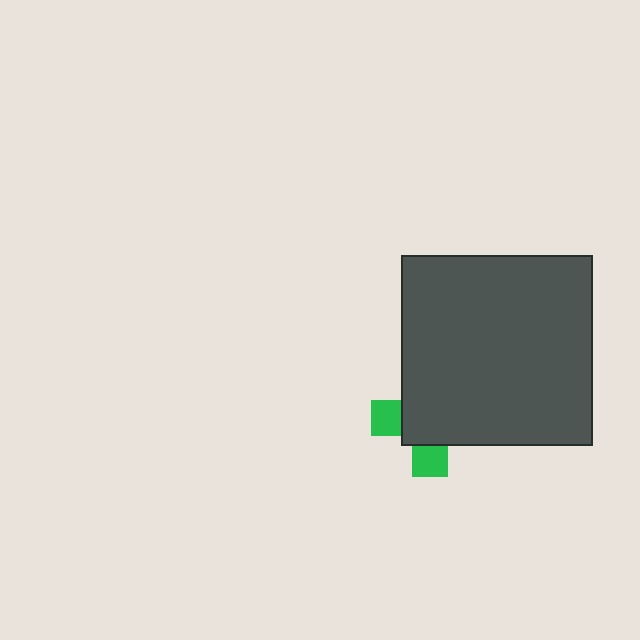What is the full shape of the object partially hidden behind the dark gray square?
The partially hidden object is a green cross.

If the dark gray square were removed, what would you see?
You would see the complete green cross.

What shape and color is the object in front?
The object in front is a dark gray square.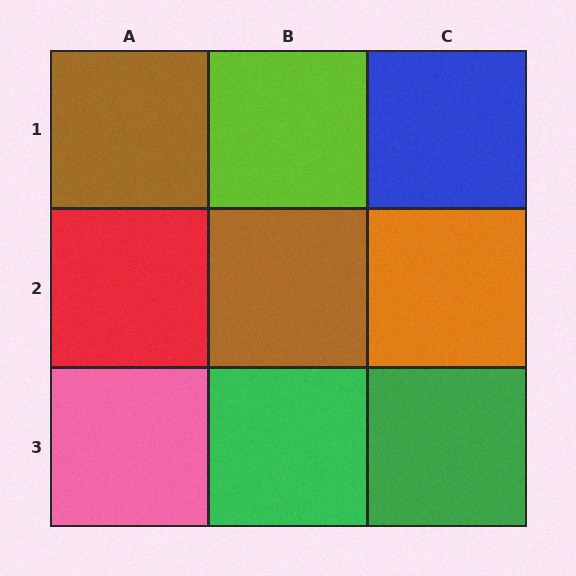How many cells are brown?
2 cells are brown.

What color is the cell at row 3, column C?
Green.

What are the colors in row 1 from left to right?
Brown, lime, blue.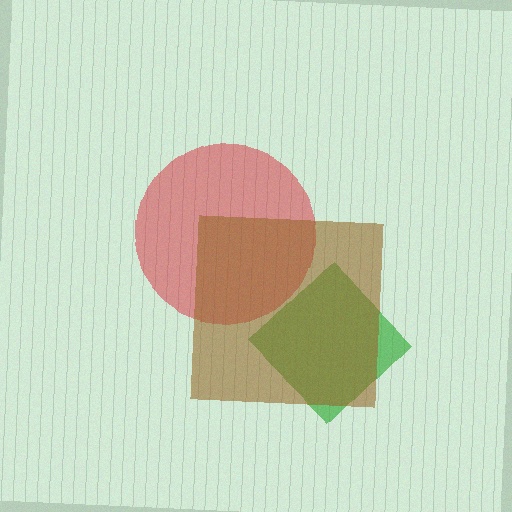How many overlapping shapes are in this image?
There are 3 overlapping shapes in the image.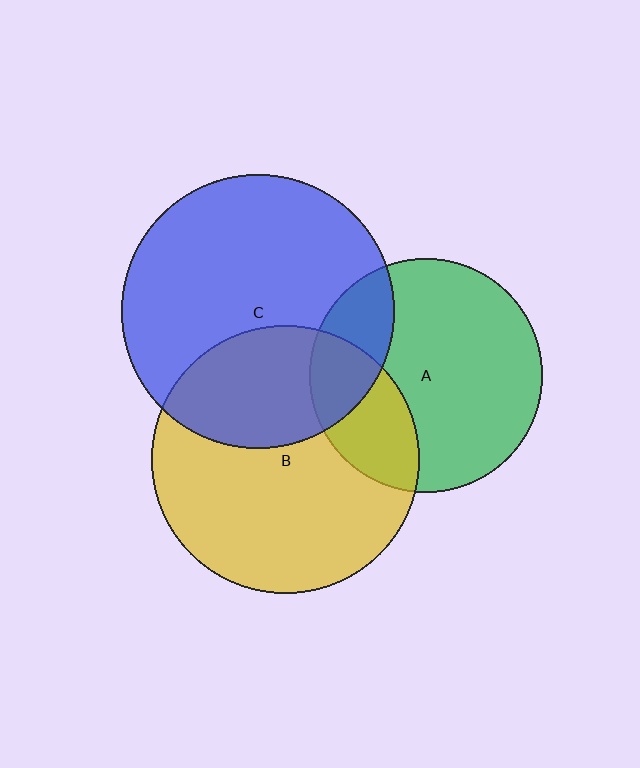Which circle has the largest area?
Circle C (blue).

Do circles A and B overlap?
Yes.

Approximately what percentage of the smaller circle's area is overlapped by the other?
Approximately 25%.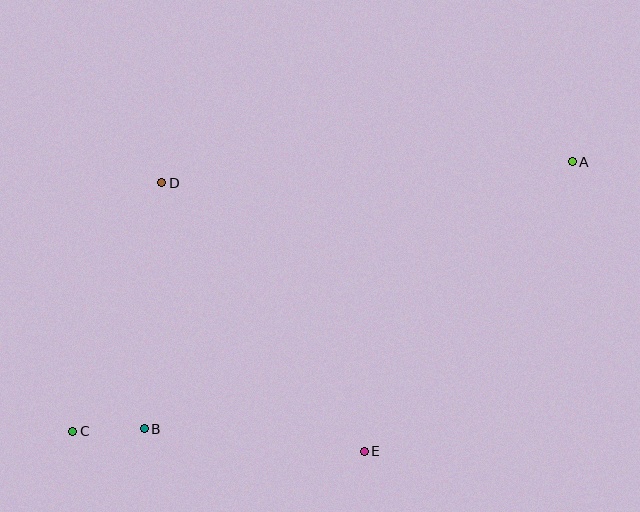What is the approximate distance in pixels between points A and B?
The distance between A and B is approximately 504 pixels.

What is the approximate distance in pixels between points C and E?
The distance between C and E is approximately 292 pixels.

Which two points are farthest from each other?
Points A and C are farthest from each other.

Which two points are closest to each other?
Points B and C are closest to each other.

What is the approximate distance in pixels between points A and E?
The distance between A and E is approximately 357 pixels.